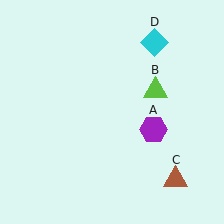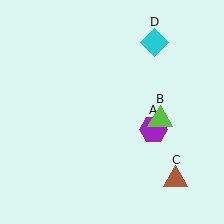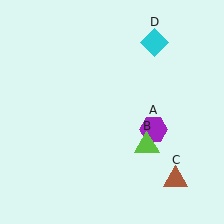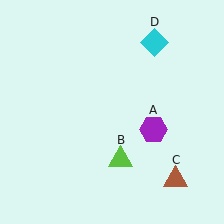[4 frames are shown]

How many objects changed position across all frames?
1 object changed position: lime triangle (object B).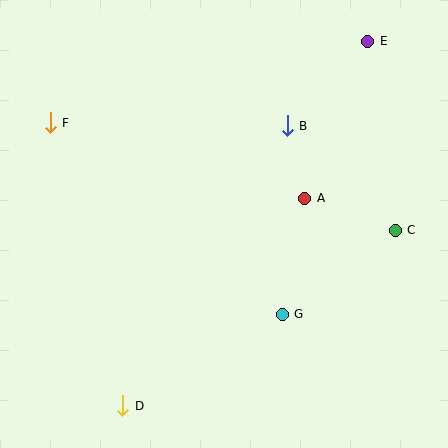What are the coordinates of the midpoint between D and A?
The midpoint between D and A is at (214, 302).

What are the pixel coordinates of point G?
Point G is at (282, 314).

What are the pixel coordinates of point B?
Point B is at (287, 126).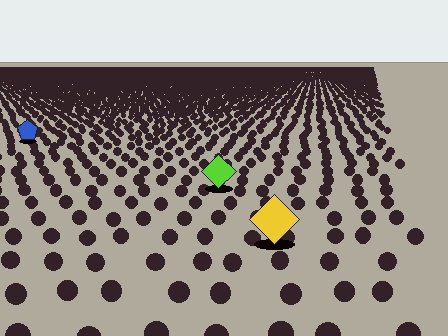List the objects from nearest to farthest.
From nearest to farthest: the yellow diamond, the lime diamond, the blue pentagon.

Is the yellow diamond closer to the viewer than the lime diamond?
Yes. The yellow diamond is closer — you can tell from the texture gradient: the ground texture is coarser near it.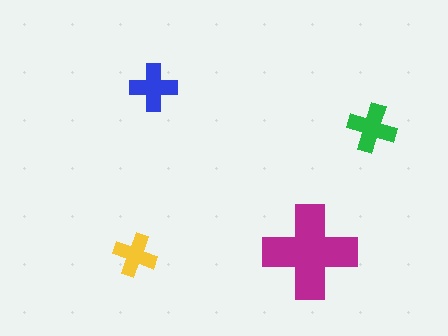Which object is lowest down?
The yellow cross is bottommost.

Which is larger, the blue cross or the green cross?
The green one.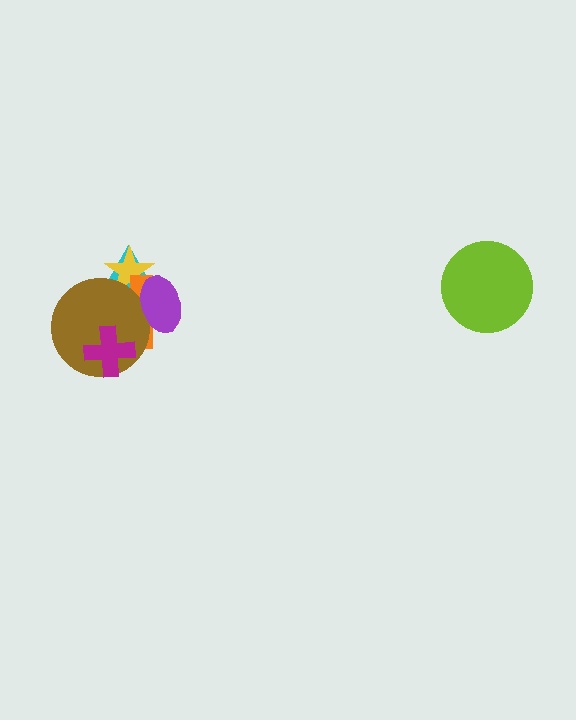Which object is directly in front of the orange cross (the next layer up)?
The brown circle is directly in front of the orange cross.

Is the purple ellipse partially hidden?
No, no other shape covers it.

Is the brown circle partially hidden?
Yes, it is partially covered by another shape.